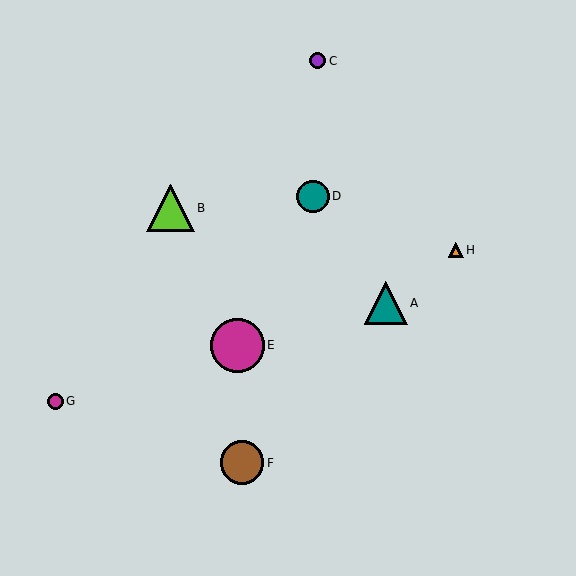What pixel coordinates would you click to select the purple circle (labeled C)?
Click at (318, 61) to select the purple circle C.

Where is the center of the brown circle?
The center of the brown circle is at (242, 463).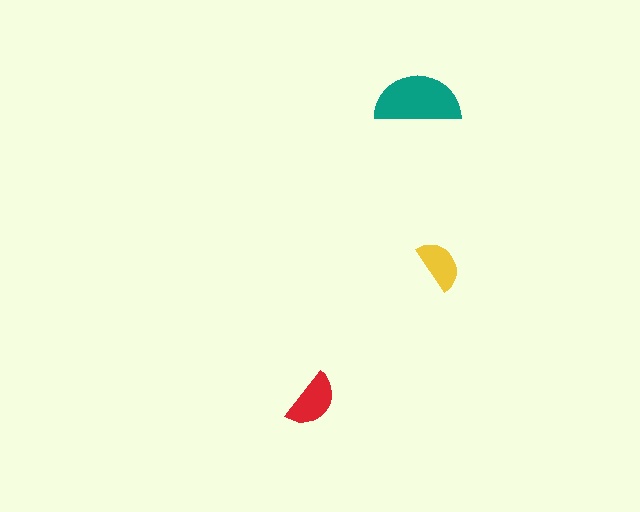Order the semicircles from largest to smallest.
the teal one, the red one, the yellow one.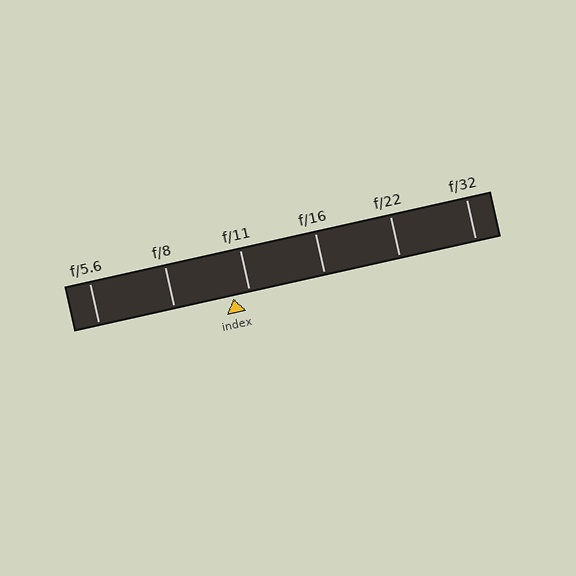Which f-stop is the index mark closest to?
The index mark is closest to f/11.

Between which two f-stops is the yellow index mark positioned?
The index mark is between f/8 and f/11.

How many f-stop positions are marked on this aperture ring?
There are 6 f-stop positions marked.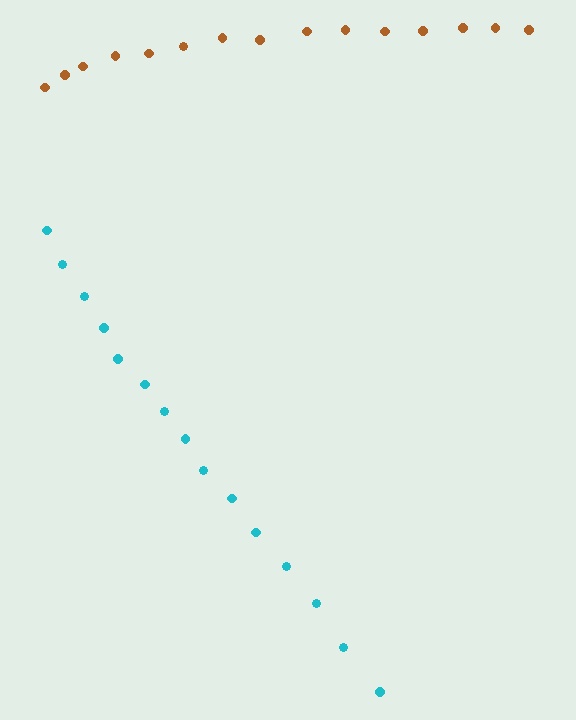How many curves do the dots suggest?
There are 2 distinct paths.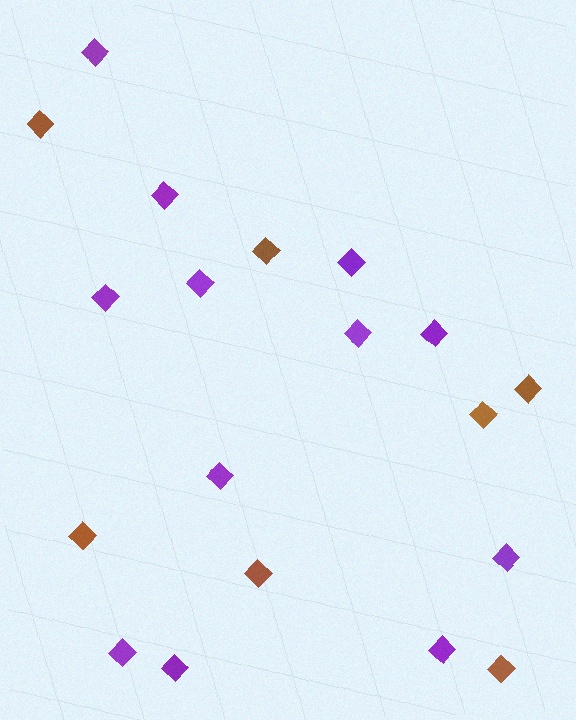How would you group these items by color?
There are 2 groups: one group of brown diamonds (7) and one group of purple diamonds (12).